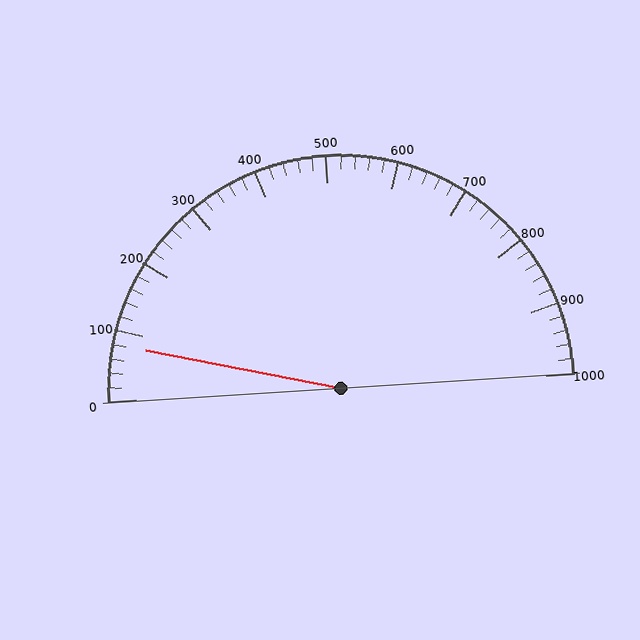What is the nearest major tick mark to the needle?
The nearest major tick mark is 100.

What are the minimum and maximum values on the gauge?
The gauge ranges from 0 to 1000.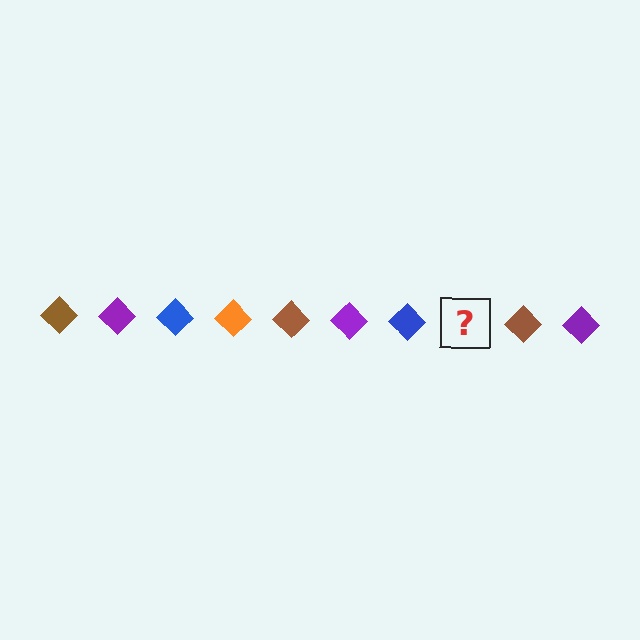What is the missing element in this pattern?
The missing element is an orange diamond.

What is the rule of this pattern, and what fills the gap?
The rule is that the pattern cycles through brown, purple, blue, orange diamonds. The gap should be filled with an orange diamond.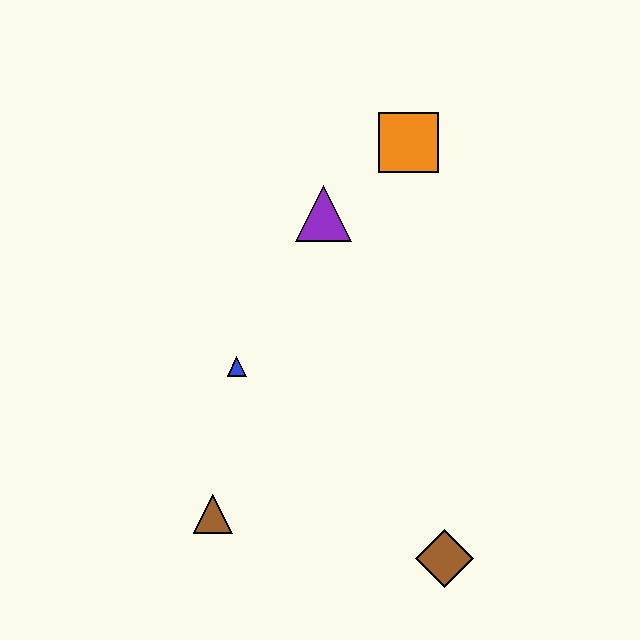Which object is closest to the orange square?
The purple triangle is closest to the orange square.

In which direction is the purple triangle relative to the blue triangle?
The purple triangle is above the blue triangle.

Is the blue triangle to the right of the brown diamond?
No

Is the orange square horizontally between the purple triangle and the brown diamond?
Yes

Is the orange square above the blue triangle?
Yes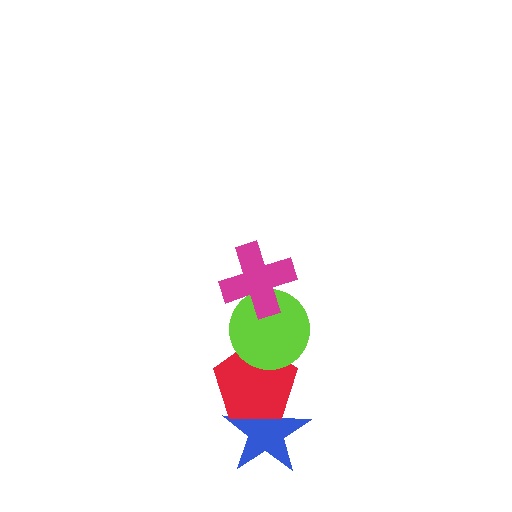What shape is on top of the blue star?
The red pentagon is on top of the blue star.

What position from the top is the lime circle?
The lime circle is 2nd from the top.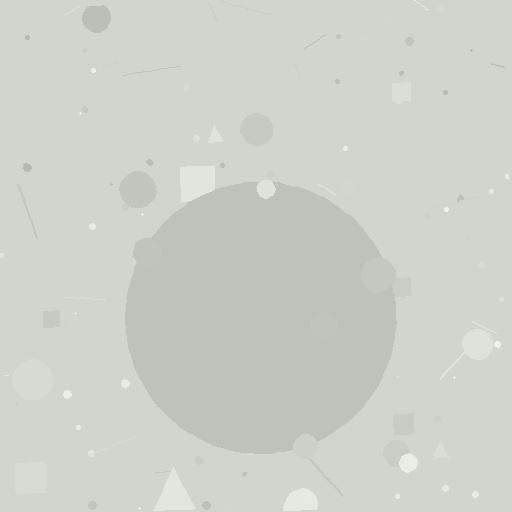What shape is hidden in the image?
A circle is hidden in the image.